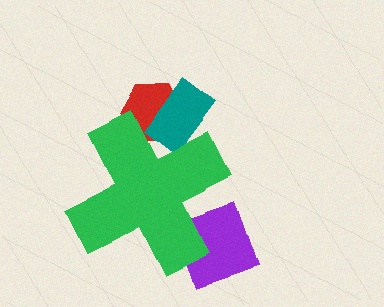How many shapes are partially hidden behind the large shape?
3 shapes are partially hidden.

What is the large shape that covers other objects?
A green cross.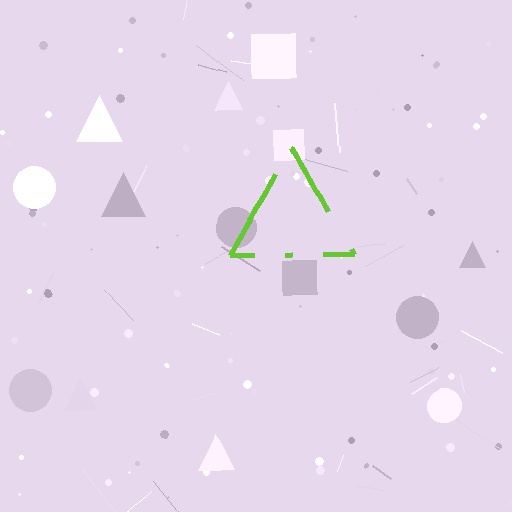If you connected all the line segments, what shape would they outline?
They would outline a triangle.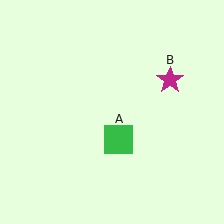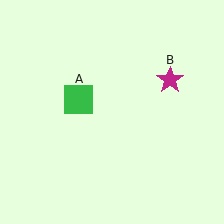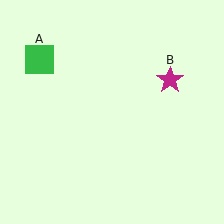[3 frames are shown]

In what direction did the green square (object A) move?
The green square (object A) moved up and to the left.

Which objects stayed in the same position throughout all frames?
Magenta star (object B) remained stationary.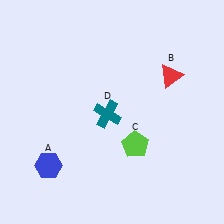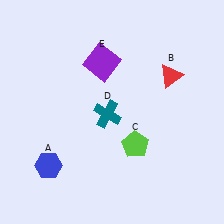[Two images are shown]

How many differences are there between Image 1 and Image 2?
There is 1 difference between the two images.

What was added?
A purple square (E) was added in Image 2.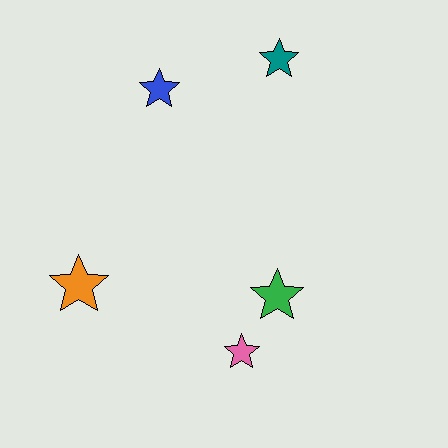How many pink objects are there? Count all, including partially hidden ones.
There is 1 pink object.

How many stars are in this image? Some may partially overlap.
There are 5 stars.